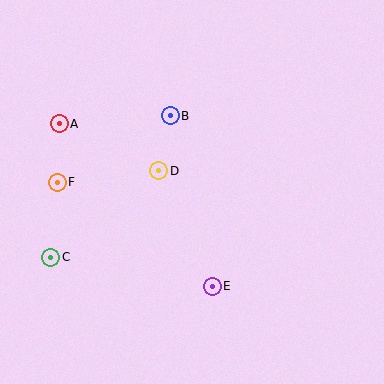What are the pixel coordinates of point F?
Point F is at (57, 182).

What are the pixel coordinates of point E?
Point E is at (212, 286).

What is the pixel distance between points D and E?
The distance between D and E is 127 pixels.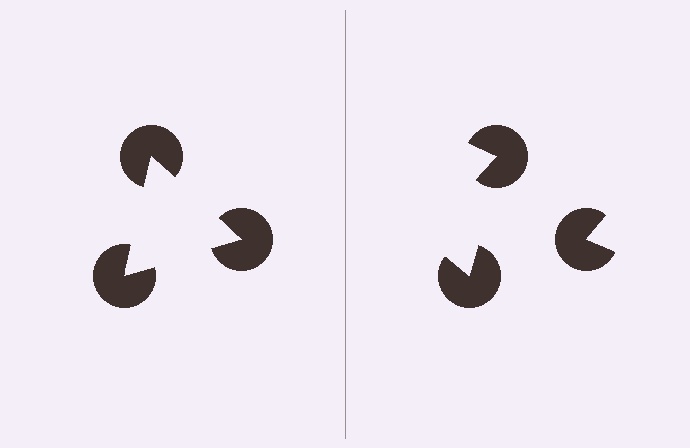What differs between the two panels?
The pac-man discs are positioned identically on both sides; only the wedge orientations differ. On the left they align to a triangle; on the right they are misaligned.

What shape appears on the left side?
An illusory triangle.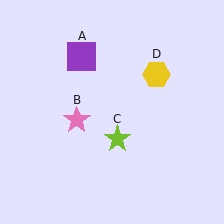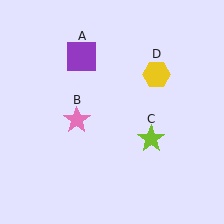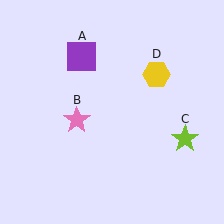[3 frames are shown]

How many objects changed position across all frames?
1 object changed position: lime star (object C).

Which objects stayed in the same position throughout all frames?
Purple square (object A) and pink star (object B) and yellow hexagon (object D) remained stationary.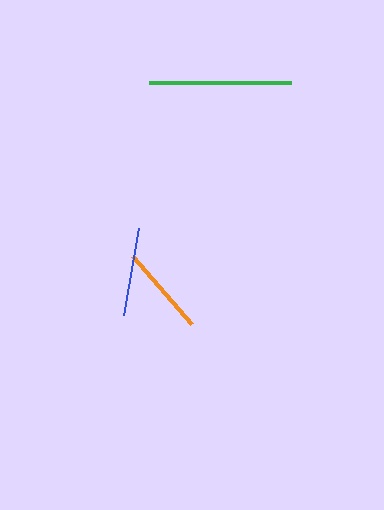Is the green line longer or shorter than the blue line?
The green line is longer than the blue line.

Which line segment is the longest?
The green line is the longest at approximately 142 pixels.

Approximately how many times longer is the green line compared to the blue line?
The green line is approximately 1.6 times the length of the blue line.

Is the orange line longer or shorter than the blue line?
The orange line is longer than the blue line.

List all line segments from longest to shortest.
From longest to shortest: green, orange, blue.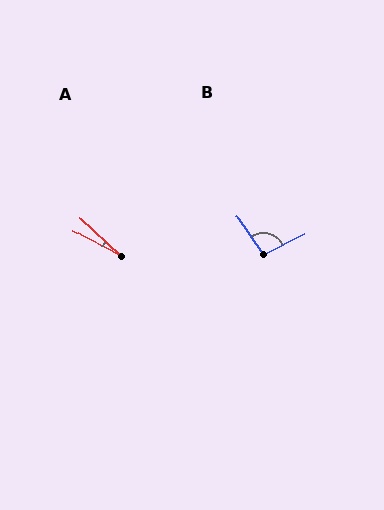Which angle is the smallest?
A, at approximately 15 degrees.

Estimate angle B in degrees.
Approximately 98 degrees.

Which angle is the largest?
B, at approximately 98 degrees.